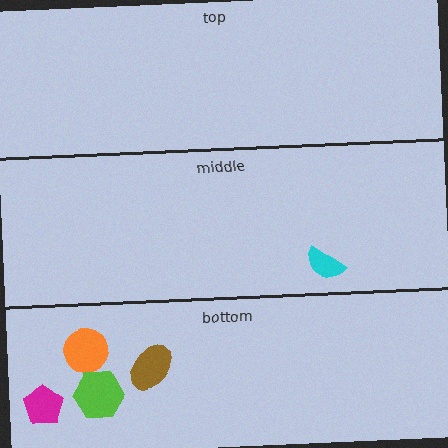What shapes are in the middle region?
The cyan semicircle.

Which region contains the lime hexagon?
The bottom region.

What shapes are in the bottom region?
The magenta pentagon, the brown ellipse, the orange circle, the lime hexagon.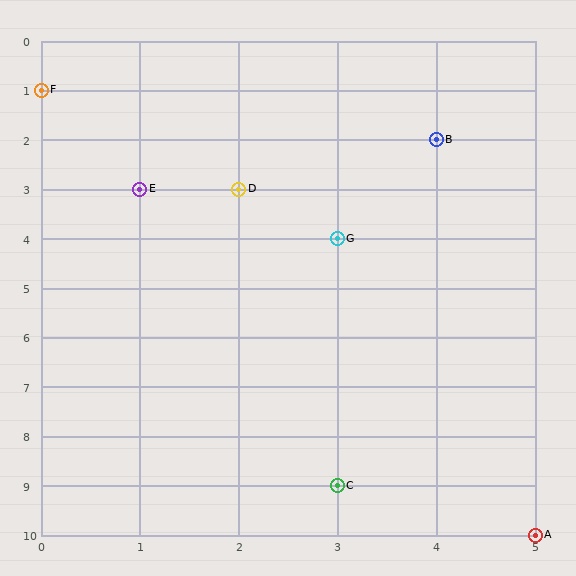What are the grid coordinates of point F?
Point F is at grid coordinates (0, 1).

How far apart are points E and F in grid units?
Points E and F are 1 column and 2 rows apart (about 2.2 grid units diagonally).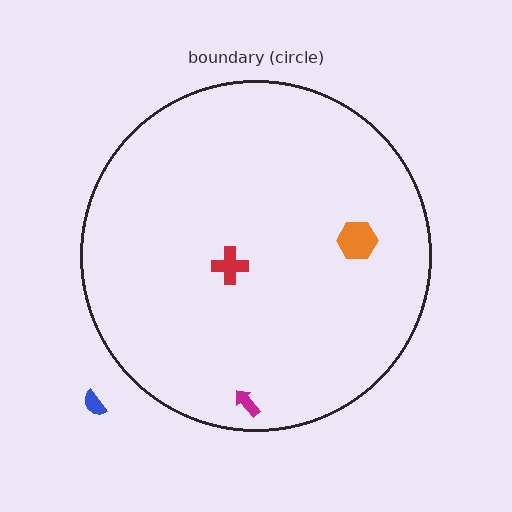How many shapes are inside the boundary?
3 inside, 1 outside.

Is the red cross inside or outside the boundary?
Inside.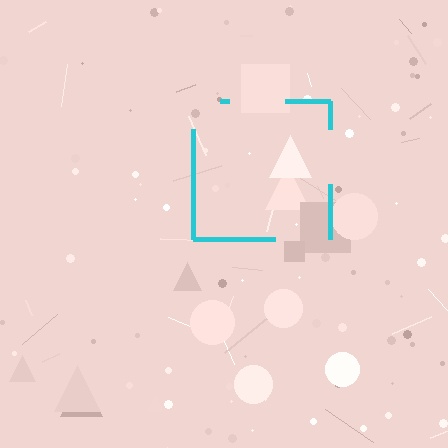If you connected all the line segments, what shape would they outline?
They would outline a square.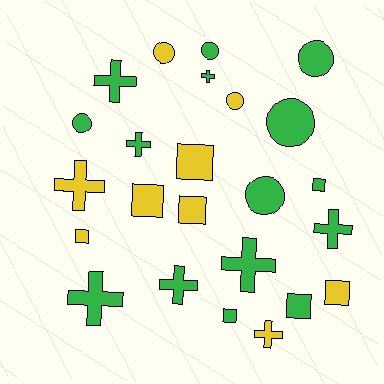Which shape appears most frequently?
Cross, with 9 objects.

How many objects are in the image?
There are 24 objects.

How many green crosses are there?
There are 7 green crosses.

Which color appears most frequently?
Green, with 15 objects.